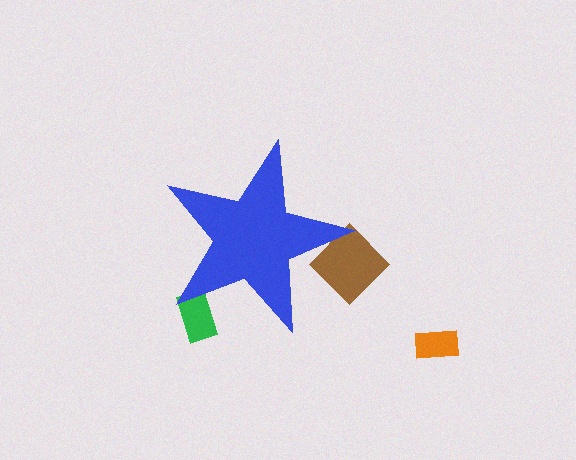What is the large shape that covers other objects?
A blue star.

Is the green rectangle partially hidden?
Yes, the green rectangle is partially hidden behind the blue star.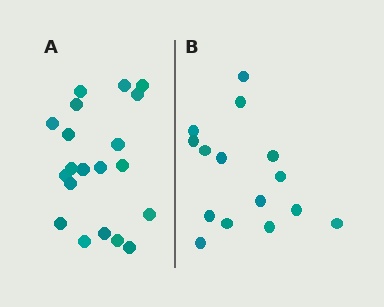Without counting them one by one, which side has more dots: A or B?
Region A (the left region) has more dots.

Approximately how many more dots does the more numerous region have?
Region A has about 5 more dots than region B.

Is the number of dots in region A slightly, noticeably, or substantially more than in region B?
Region A has noticeably more, but not dramatically so. The ratio is roughly 1.3 to 1.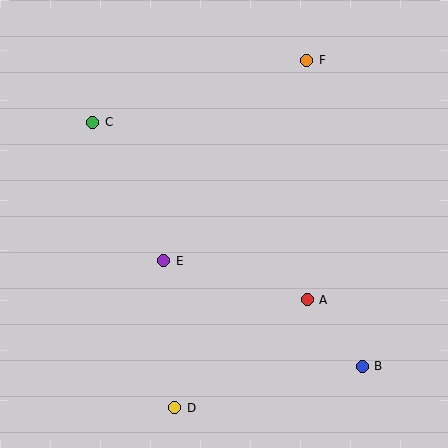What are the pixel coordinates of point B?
Point B is at (362, 366).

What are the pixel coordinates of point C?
Point C is at (93, 123).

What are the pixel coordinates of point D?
Point D is at (175, 408).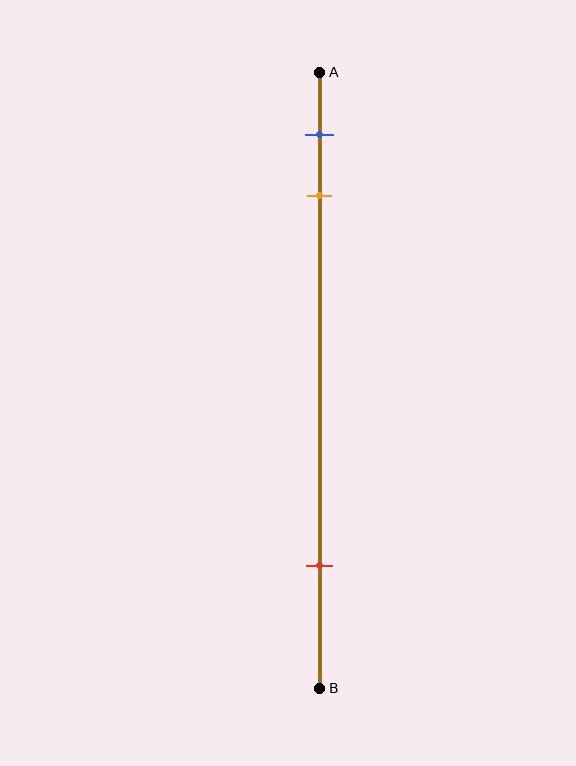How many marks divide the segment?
There are 3 marks dividing the segment.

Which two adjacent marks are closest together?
The blue and orange marks are the closest adjacent pair.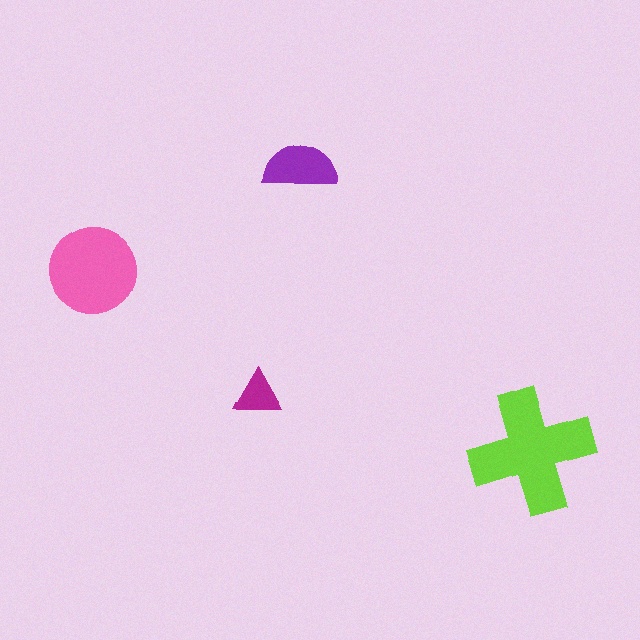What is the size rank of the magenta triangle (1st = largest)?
4th.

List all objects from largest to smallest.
The lime cross, the pink circle, the purple semicircle, the magenta triangle.